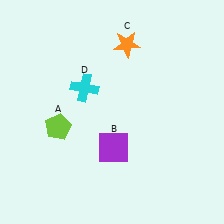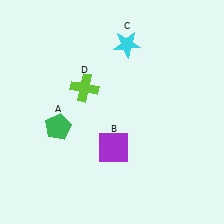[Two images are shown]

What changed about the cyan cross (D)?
In Image 1, D is cyan. In Image 2, it changed to lime.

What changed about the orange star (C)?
In Image 1, C is orange. In Image 2, it changed to cyan.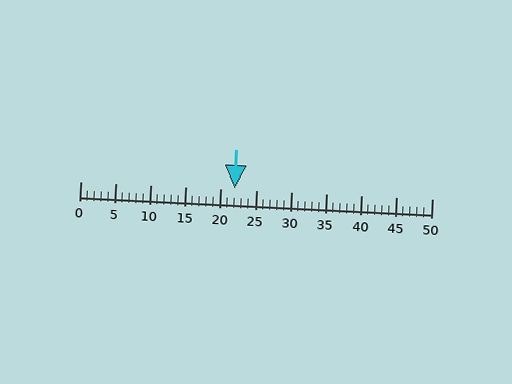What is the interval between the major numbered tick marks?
The major tick marks are spaced 5 units apart.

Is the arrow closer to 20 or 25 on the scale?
The arrow is closer to 20.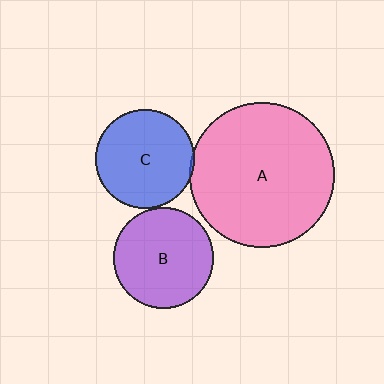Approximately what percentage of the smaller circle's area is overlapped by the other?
Approximately 5%.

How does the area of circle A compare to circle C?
Approximately 2.1 times.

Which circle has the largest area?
Circle A (pink).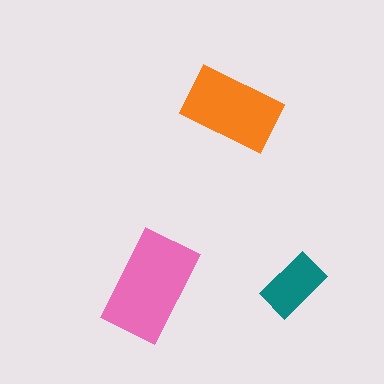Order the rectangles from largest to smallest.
the pink one, the orange one, the teal one.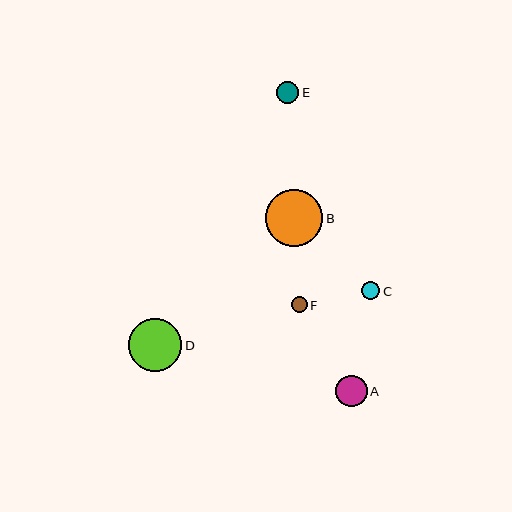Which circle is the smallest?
Circle F is the smallest with a size of approximately 16 pixels.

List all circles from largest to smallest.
From largest to smallest: B, D, A, E, C, F.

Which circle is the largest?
Circle B is the largest with a size of approximately 57 pixels.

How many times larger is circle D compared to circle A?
Circle D is approximately 1.7 times the size of circle A.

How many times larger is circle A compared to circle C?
Circle A is approximately 1.8 times the size of circle C.